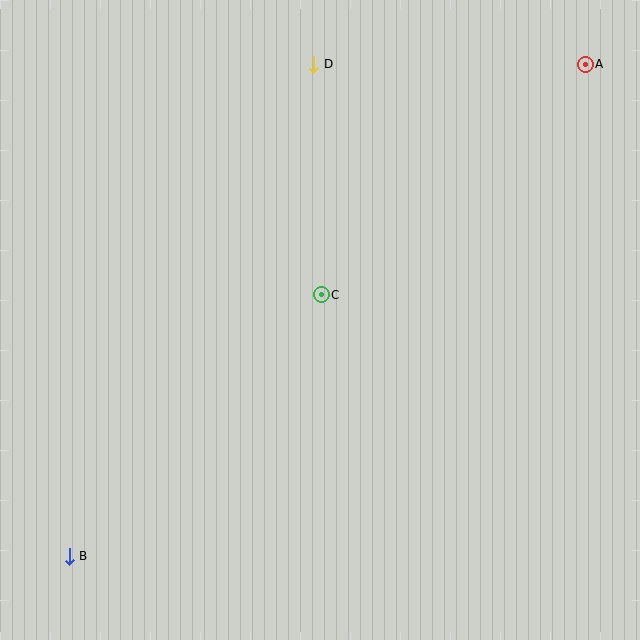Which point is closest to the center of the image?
Point C at (321, 295) is closest to the center.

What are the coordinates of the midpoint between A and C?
The midpoint between A and C is at (453, 180).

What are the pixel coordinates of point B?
Point B is at (69, 556).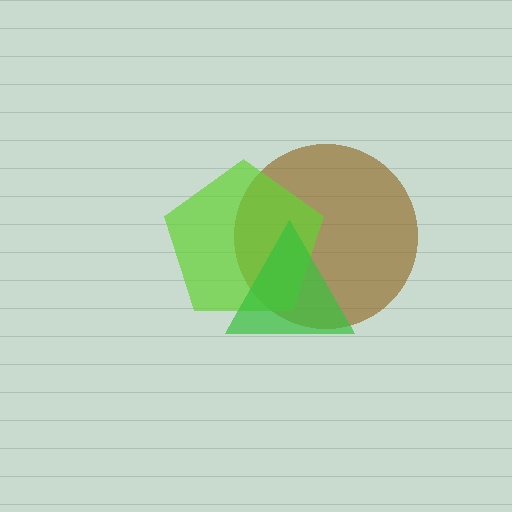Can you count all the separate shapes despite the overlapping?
Yes, there are 3 separate shapes.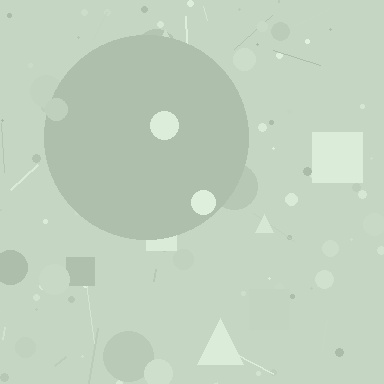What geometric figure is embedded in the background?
A circle is embedded in the background.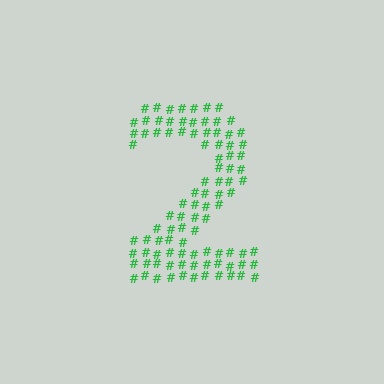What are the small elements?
The small elements are hash symbols.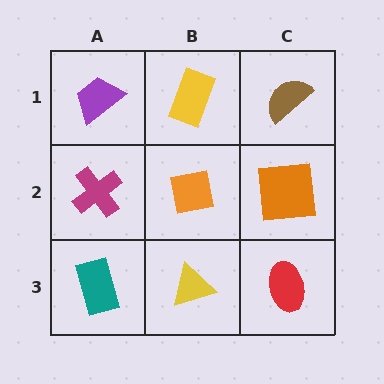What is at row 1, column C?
A brown semicircle.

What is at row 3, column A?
A teal rectangle.